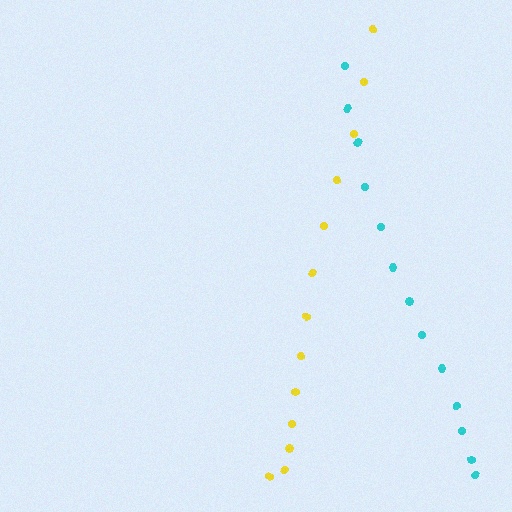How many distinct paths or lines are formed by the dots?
There are 2 distinct paths.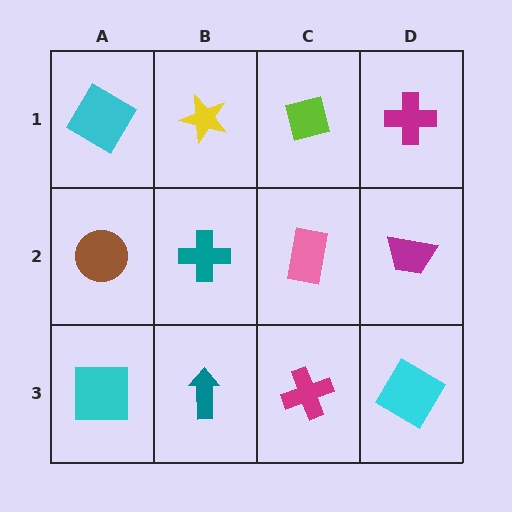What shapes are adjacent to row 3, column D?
A magenta trapezoid (row 2, column D), a magenta cross (row 3, column C).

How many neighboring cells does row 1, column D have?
2.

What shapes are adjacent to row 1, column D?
A magenta trapezoid (row 2, column D), a lime square (row 1, column C).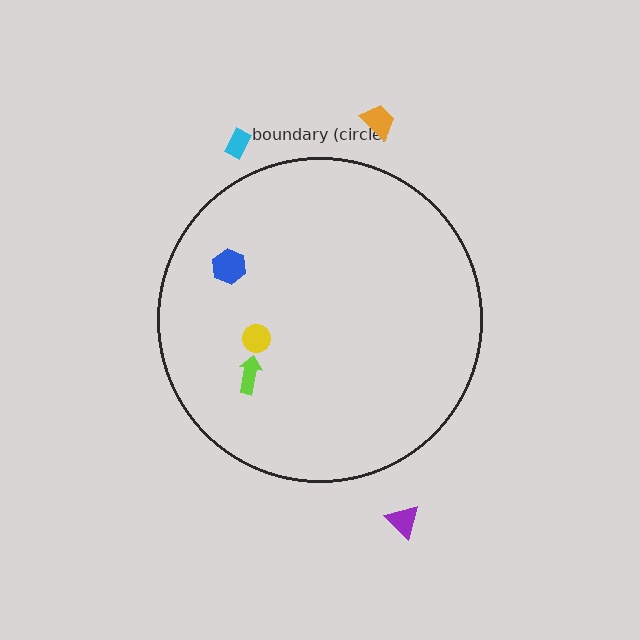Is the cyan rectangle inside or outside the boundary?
Outside.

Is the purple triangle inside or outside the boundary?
Outside.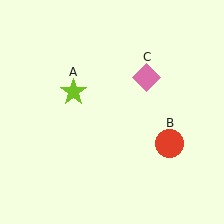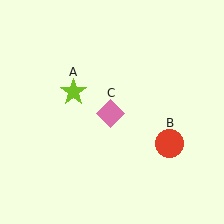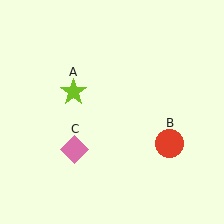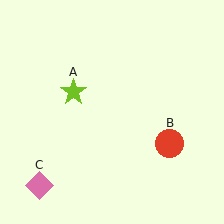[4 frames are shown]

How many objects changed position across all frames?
1 object changed position: pink diamond (object C).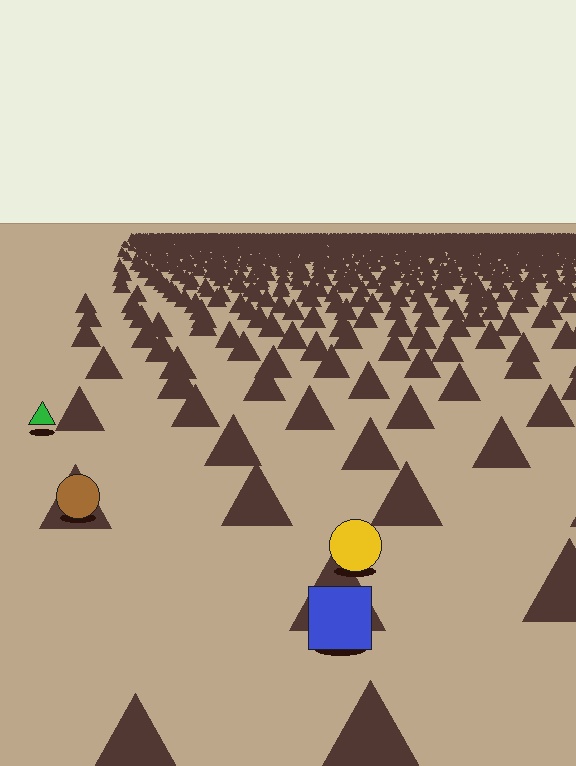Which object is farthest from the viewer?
The green triangle is farthest from the viewer. It appears smaller and the ground texture around it is denser.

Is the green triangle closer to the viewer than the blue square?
No. The blue square is closer — you can tell from the texture gradient: the ground texture is coarser near it.